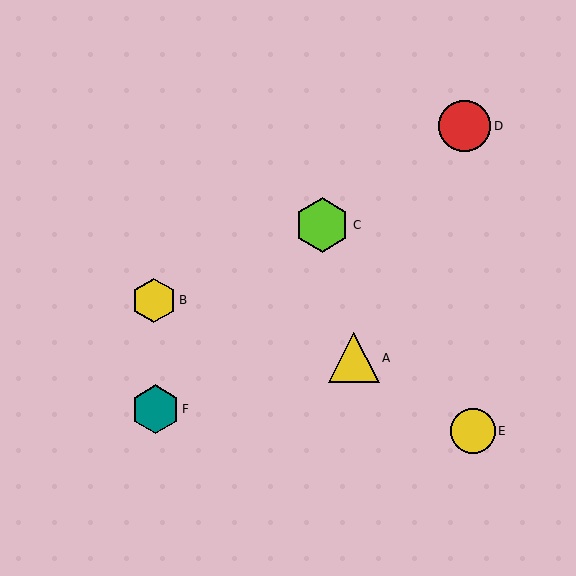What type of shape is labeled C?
Shape C is a lime hexagon.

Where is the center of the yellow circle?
The center of the yellow circle is at (473, 431).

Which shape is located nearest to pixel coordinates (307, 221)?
The lime hexagon (labeled C) at (322, 225) is nearest to that location.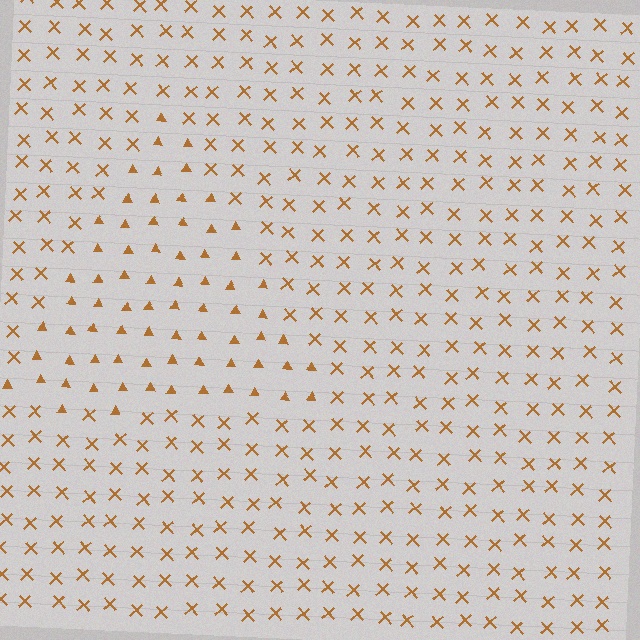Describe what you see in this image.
The image is filled with small brown elements arranged in a uniform grid. A triangle-shaped region contains triangles, while the surrounding area contains X marks. The boundary is defined purely by the change in element shape.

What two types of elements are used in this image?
The image uses triangles inside the triangle region and X marks outside it.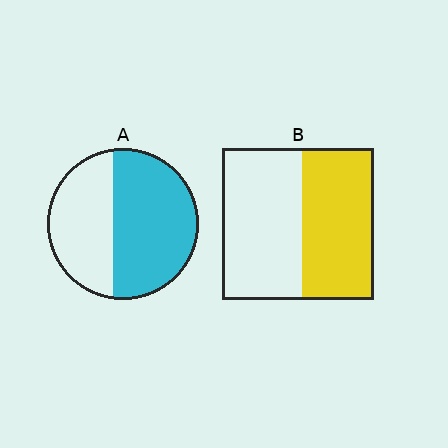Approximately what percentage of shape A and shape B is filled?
A is approximately 60% and B is approximately 45%.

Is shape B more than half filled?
Roughly half.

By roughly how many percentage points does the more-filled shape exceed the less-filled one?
By roughly 10 percentage points (A over B).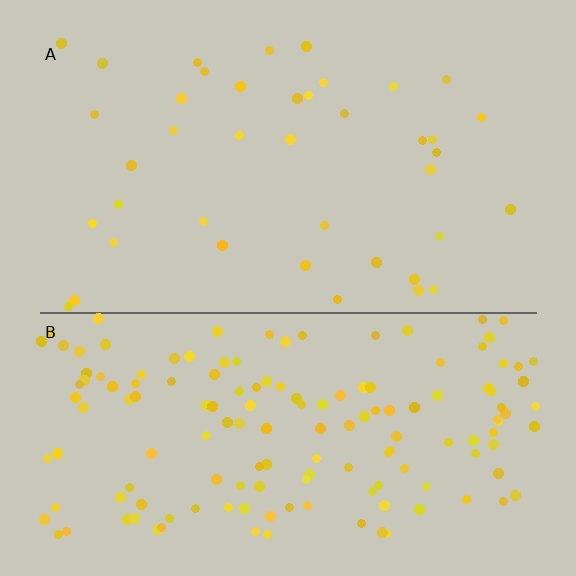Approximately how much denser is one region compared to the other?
Approximately 3.8× — region B over region A.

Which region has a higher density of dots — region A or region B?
B (the bottom).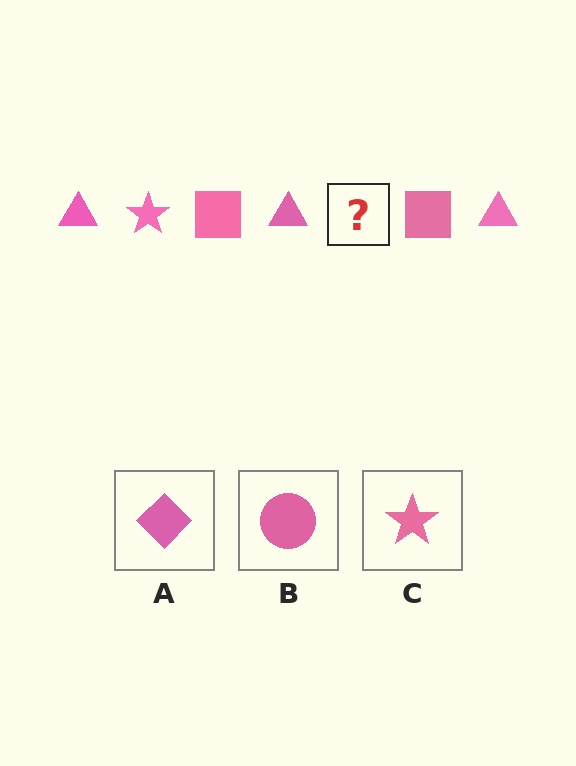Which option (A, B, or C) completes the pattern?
C.